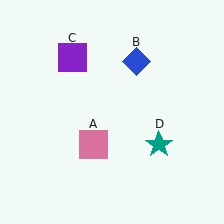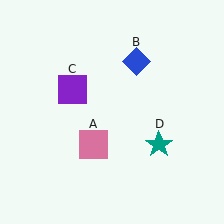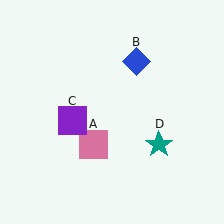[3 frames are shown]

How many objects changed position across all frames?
1 object changed position: purple square (object C).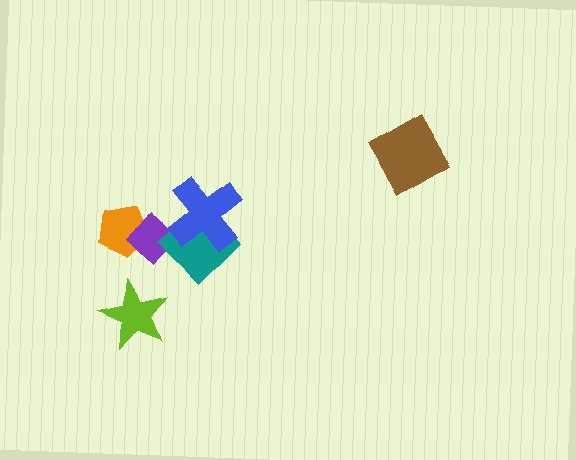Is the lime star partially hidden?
No, no other shape covers it.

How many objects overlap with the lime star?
0 objects overlap with the lime star.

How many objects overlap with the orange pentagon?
1 object overlaps with the orange pentagon.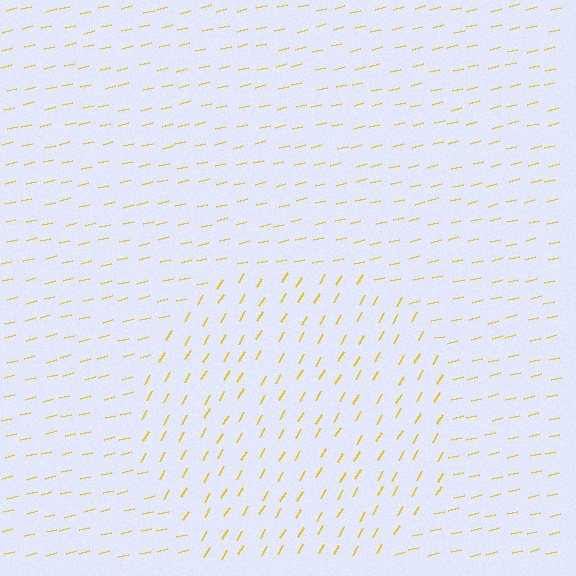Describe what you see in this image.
The image is filled with small yellow line segments. A circle region in the image has lines oriented differently from the surrounding lines, creating a visible texture boundary.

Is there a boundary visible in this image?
Yes, there is a texture boundary formed by a change in line orientation.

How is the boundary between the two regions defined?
The boundary is defined purely by a change in line orientation (approximately 45 degrees difference). All lines are the same color and thickness.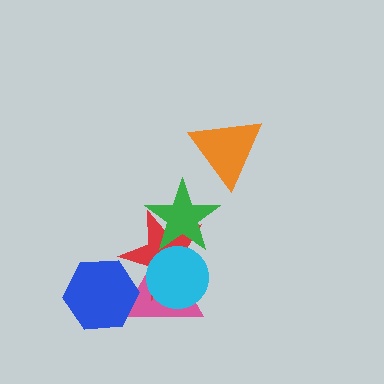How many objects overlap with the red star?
4 objects overlap with the red star.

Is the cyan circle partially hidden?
No, no other shape covers it.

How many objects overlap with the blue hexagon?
2 objects overlap with the blue hexagon.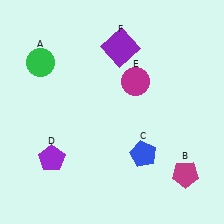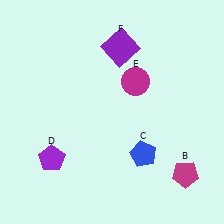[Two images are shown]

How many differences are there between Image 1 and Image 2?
There is 1 difference between the two images.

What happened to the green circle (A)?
The green circle (A) was removed in Image 2. It was in the top-left area of Image 1.